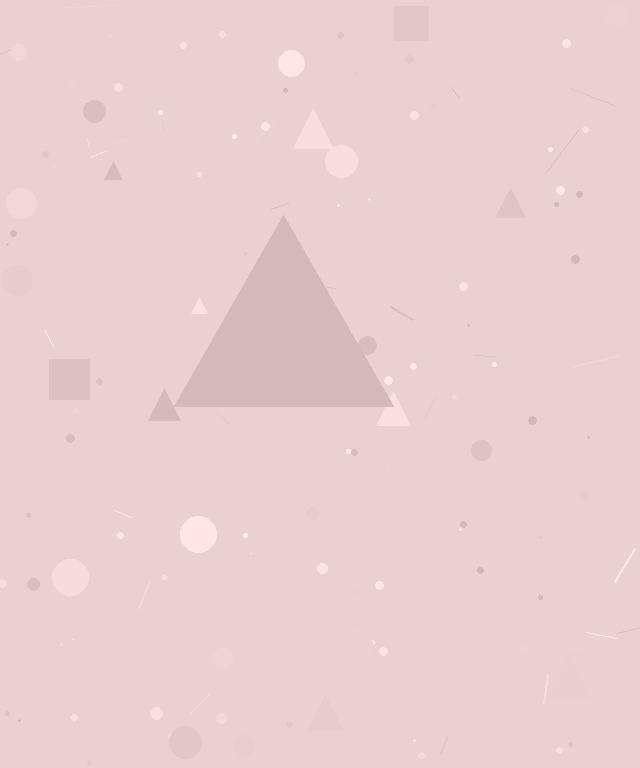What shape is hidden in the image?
A triangle is hidden in the image.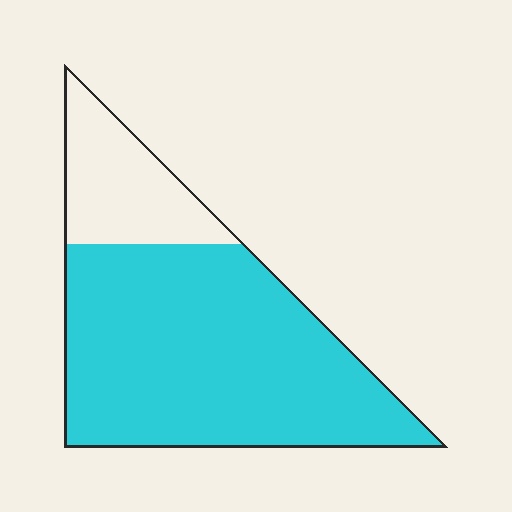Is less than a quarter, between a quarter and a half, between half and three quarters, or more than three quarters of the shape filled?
More than three quarters.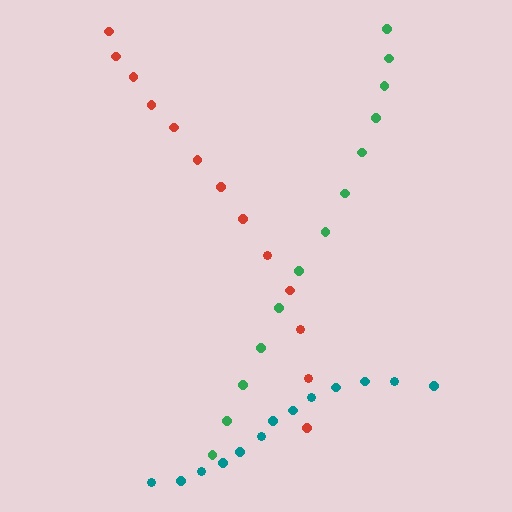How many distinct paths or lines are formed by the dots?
There are 3 distinct paths.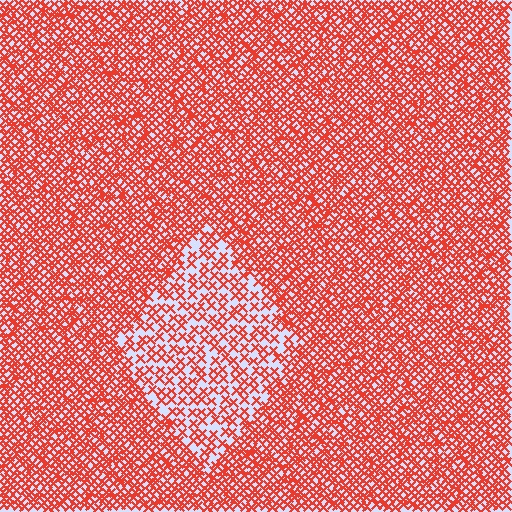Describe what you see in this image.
The image contains small red elements arranged at two different densities. A diamond-shaped region is visible where the elements are less densely packed than the surrounding area.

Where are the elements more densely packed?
The elements are more densely packed outside the diamond boundary.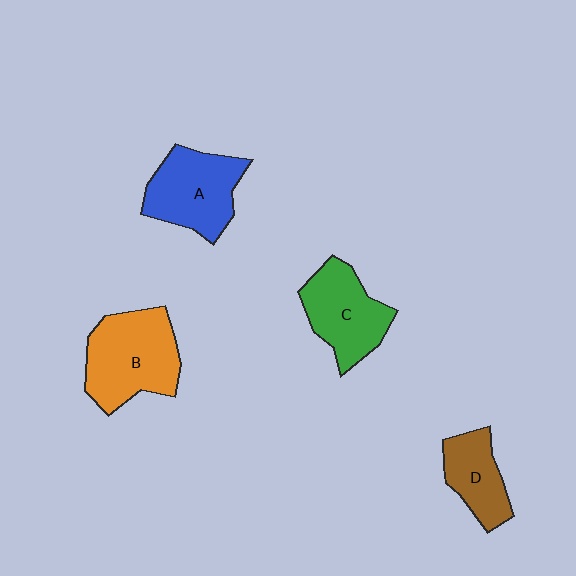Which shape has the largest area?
Shape B (orange).